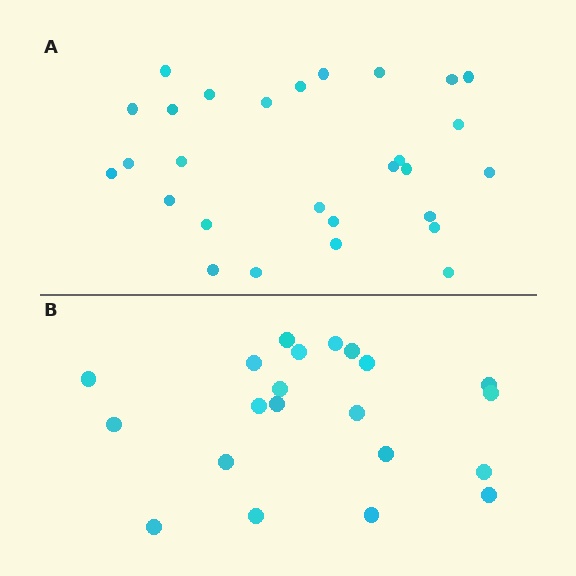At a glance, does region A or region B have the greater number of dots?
Region A (the top region) has more dots.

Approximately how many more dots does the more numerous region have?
Region A has roughly 8 or so more dots than region B.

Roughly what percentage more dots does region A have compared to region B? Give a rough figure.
About 35% more.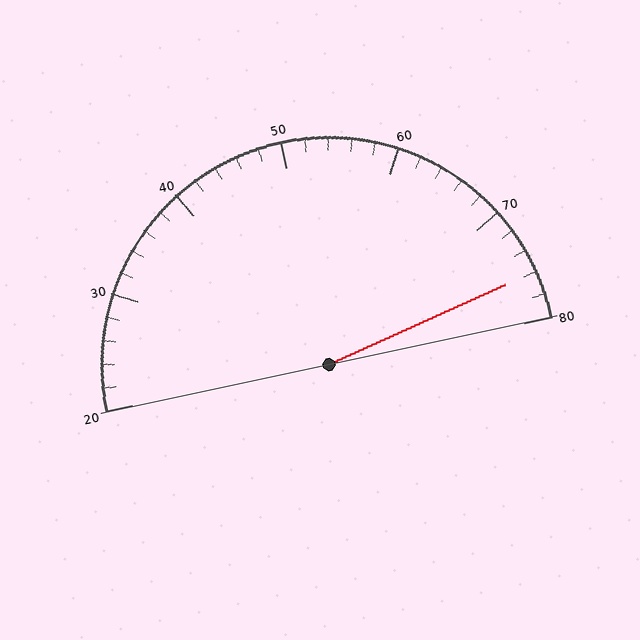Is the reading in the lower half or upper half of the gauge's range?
The reading is in the upper half of the range (20 to 80).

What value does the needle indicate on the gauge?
The needle indicates approximately 76.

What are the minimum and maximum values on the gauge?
The gauge ranges from 20 to 80.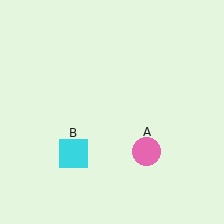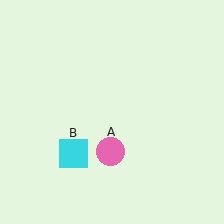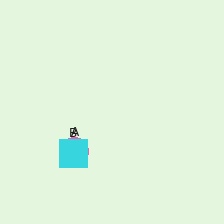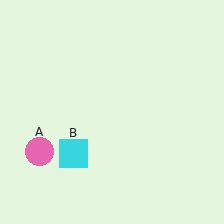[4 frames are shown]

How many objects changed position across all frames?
1 object changed position: pink circle (object A).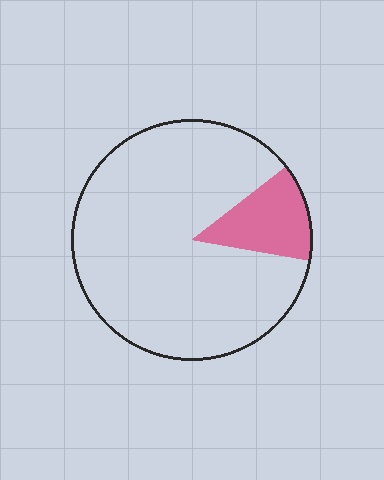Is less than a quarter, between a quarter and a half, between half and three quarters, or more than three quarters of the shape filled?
Less than a quarter.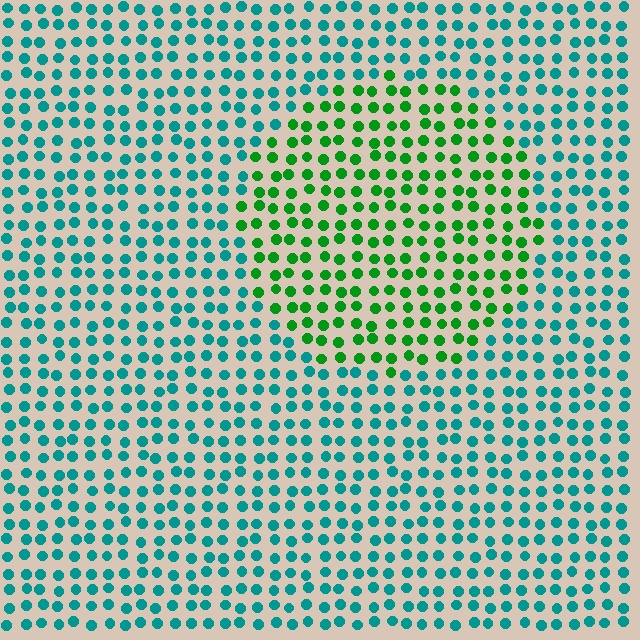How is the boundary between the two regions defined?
The boundary is defined purely by a slight shift in hue (about 49 degrees). Spacing, size, and orientation are identical on both sides.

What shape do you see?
I see a circle.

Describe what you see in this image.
The image is filled with small teal elements in a uniform arrangement. A circle-shaped region is visible where the elements are tinted to a slightly different hue, forming a subtle color boundary.